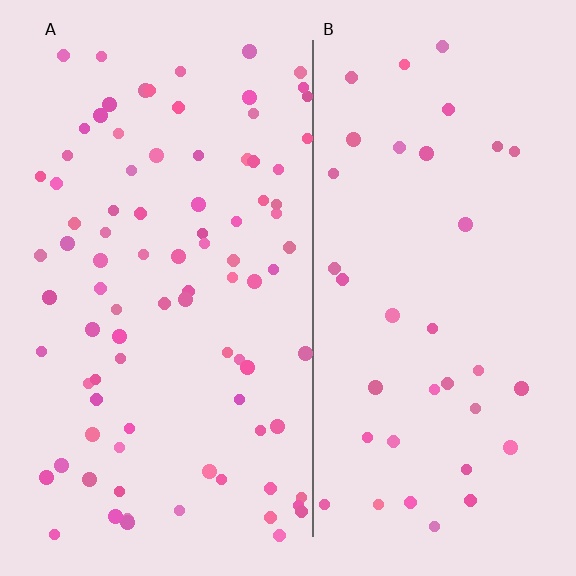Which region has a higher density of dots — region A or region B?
A (the left).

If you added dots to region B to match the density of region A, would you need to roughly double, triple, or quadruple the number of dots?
Approximately double.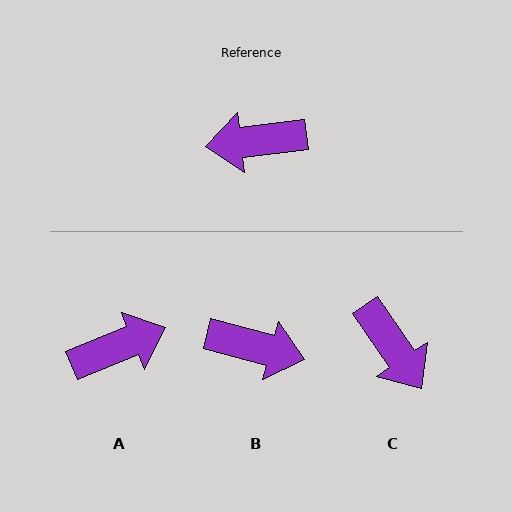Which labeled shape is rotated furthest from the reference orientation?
A, about 165 degrees away.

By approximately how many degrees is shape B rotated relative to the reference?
Approximately 158 degrees counter-clockwise.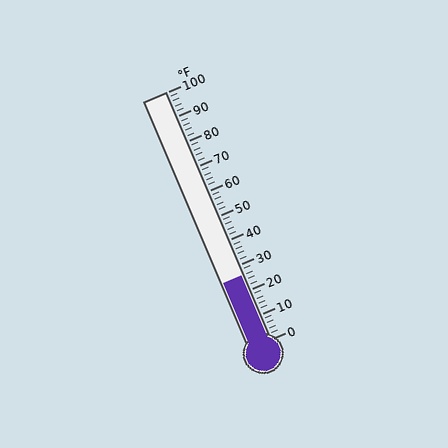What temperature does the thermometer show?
The thermometer shows approximately 26°F.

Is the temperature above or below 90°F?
The temperature is below 90°F.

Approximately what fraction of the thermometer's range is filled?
The thermometer is filled to approximately 25% of its range.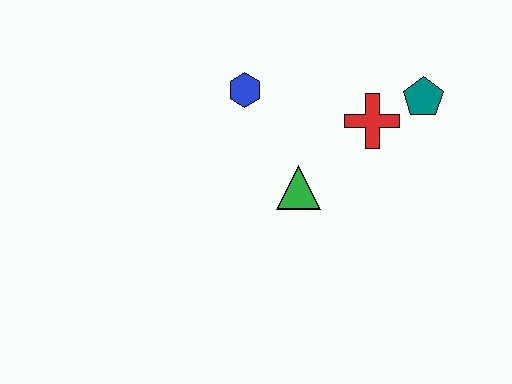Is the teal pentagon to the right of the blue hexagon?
Yes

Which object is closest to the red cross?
The teal pentagon is closest to the red cross.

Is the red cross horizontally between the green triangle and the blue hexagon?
No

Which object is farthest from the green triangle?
The teal pentagon is farthest from the green triangle.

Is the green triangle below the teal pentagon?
Yes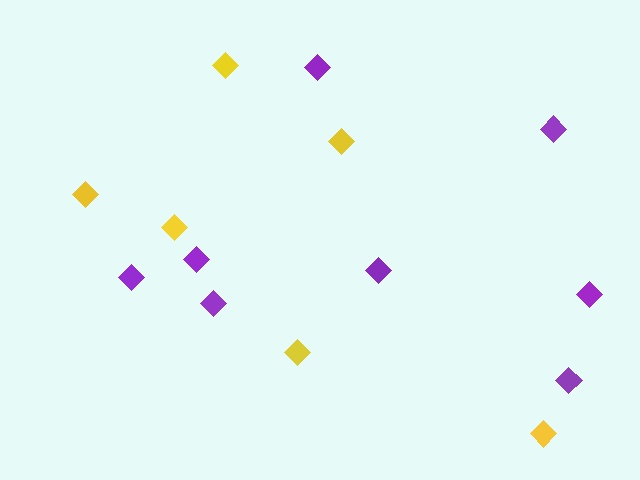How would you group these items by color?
There are 2 groups: one group of yellow diamonds (6) and one group of purple diamonds (8).